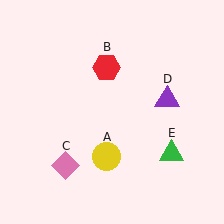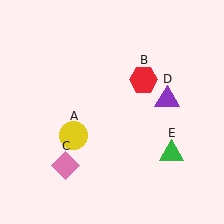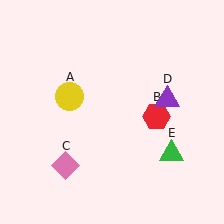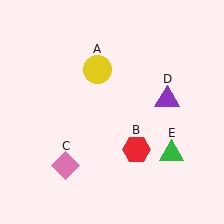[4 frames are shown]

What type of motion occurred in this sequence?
The yellow circle (object A), red hexagon (object B) rotated clockwise around the center of the scene.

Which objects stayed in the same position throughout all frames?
Pink diamond (object C) and purple triangle (object D) and green triangle (object E) remained stationary.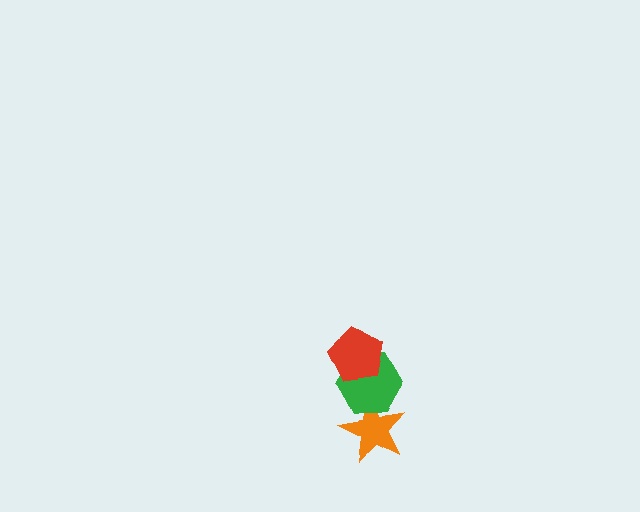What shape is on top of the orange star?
The green hexagon is on top of the orange star.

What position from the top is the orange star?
The orange star is 3rd from the top.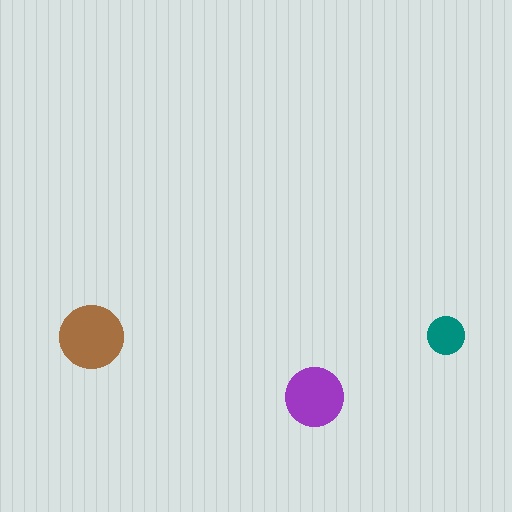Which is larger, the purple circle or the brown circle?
The brown one.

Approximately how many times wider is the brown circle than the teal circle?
About 1.5 times wider.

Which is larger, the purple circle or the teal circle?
The purple one.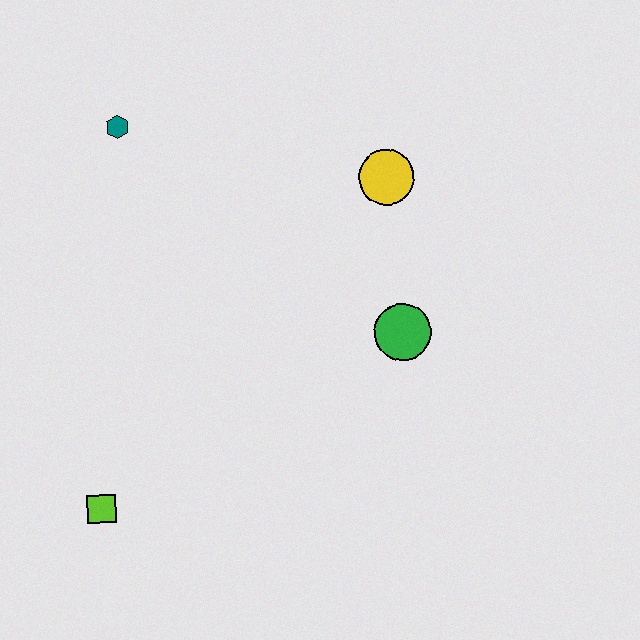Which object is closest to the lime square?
The green circle is closest to the lime square.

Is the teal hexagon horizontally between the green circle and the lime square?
Yes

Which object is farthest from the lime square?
The yellow circle is farthest from the lime square.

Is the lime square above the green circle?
No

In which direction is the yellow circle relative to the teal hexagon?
The yellow circle is to the right of the teal hexagon.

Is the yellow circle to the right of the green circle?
No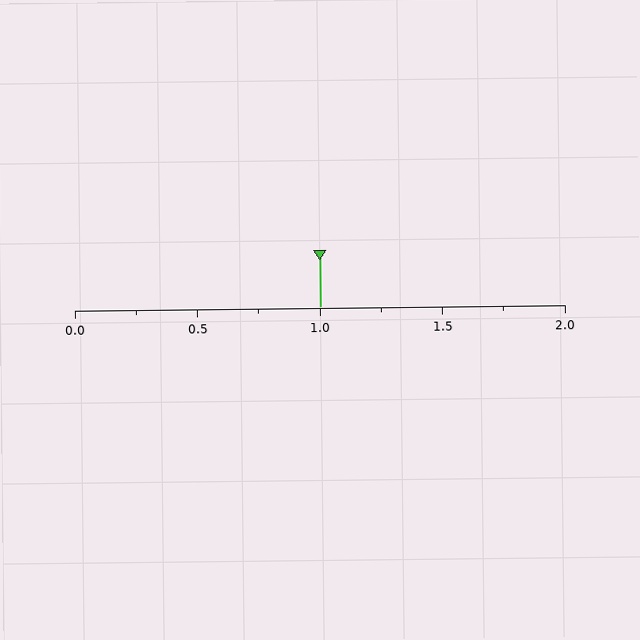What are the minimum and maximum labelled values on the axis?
The axis runs from 0.0 to 2.0.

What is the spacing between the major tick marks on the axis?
The major ticks are spaced 0.5 apart.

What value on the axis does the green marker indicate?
The marker indicates approximately 1.